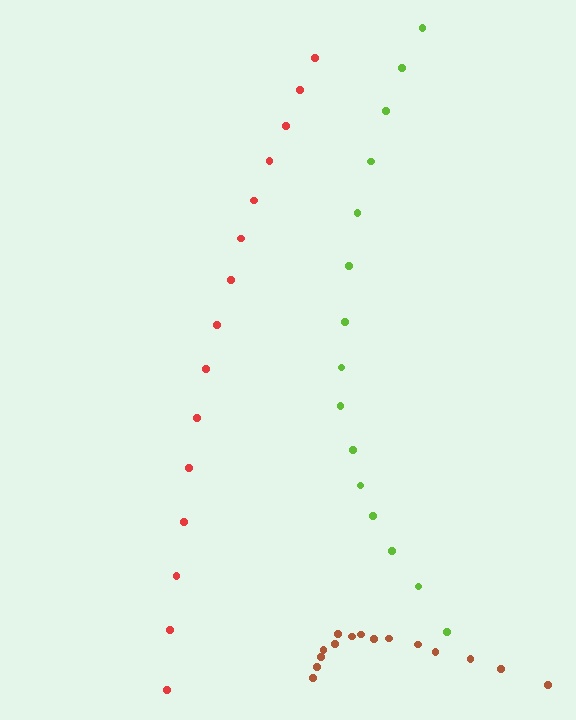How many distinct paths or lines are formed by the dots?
There are 3 distinct paths.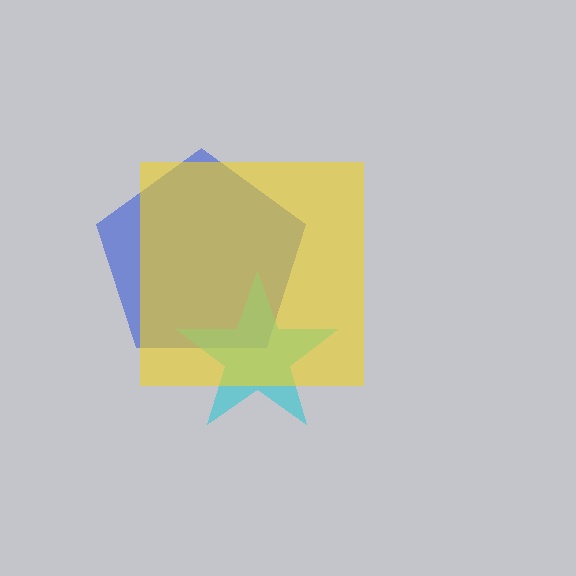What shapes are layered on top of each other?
The layered shapes are: a blue pentagon, a cyan star, a yellow square.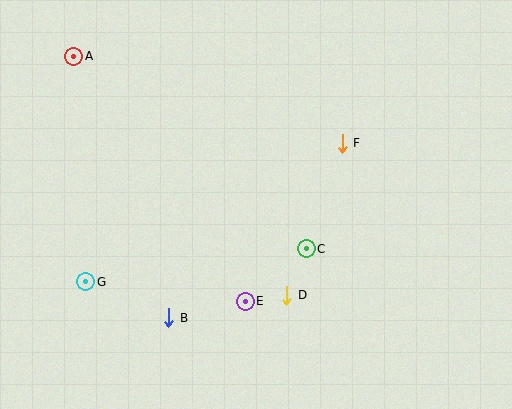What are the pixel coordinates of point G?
Point G is at (86, 282).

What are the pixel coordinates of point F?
Point F is at (342, 143).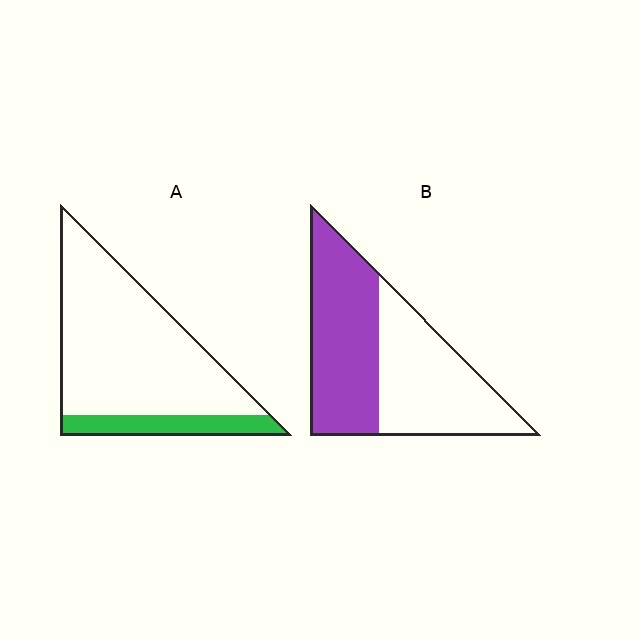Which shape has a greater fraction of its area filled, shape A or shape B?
Shape B.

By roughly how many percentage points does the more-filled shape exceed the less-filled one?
By roughly 35 percentage points (B over A).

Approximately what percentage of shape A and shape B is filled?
A is approximately 15% and B is approximately 50%.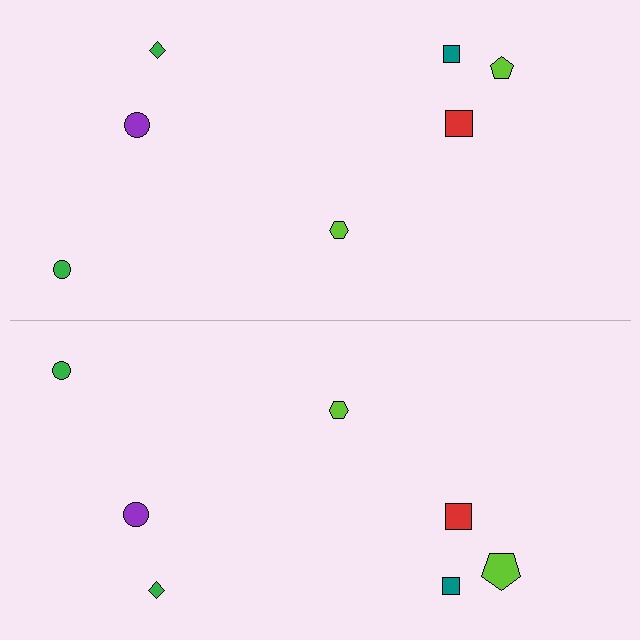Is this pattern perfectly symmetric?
No, the pattern is not perfectly symmetric. The lime pentagon on the bottom side has a different size than its mirror counterpart.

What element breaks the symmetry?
The lime pentagon on the bottom side has a different size than its mirror counterpart.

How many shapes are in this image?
There are 14 shapes in this image.